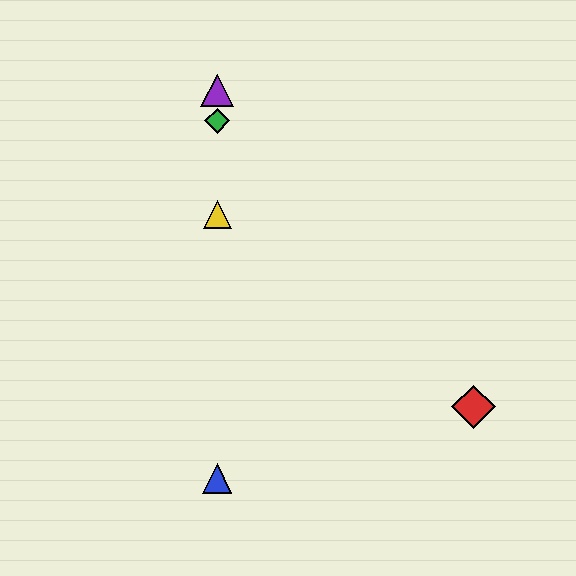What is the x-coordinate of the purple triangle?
The purple triangle is at x≈217.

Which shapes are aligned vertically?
The blue triangle, the green diamond, the yellow triangle, the purple triangle are aligned vertically.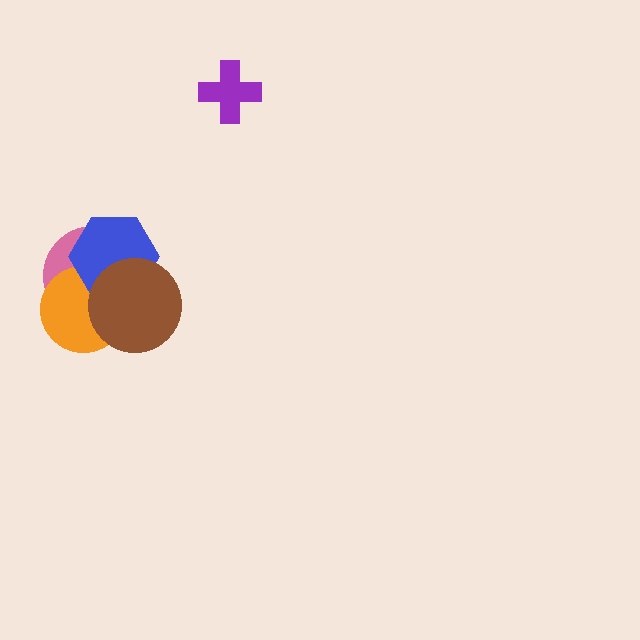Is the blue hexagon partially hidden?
Yes, it is partially covered by another shape.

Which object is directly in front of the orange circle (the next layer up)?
The blue hexagon is directly in front of the orange circle.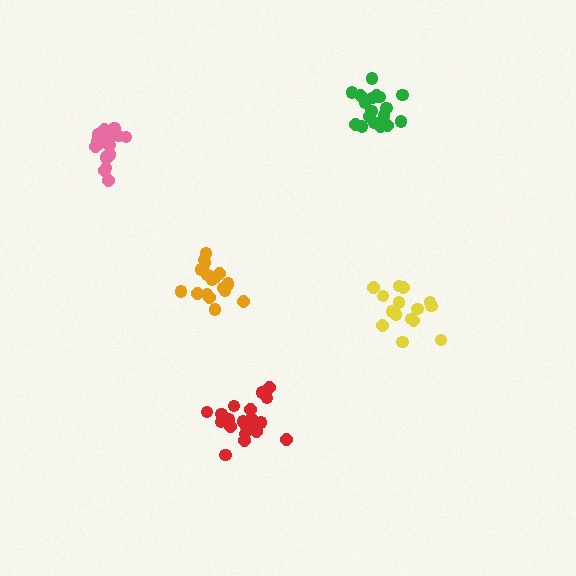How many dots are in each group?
Group 1: 15 dots, Group 2: 19 dots, Group 3: 20 dots, Group 4: 19 dots, Group 5: 18 dots (91 total).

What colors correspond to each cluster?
The clusters are colored: yellow, orange, red, pink, green.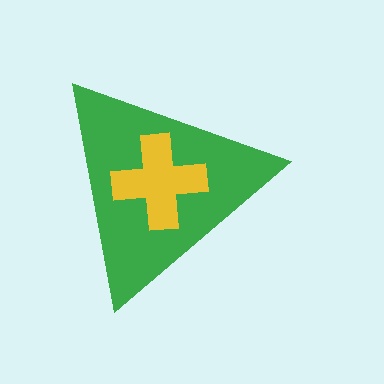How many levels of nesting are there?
2.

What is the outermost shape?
The green triangle.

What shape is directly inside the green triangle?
The yellow cross.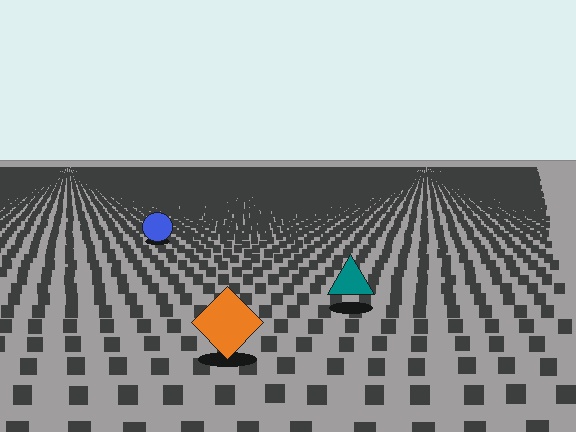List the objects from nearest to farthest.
From nearest to farthest: the orange diamond, the teal triangle, the blue circle.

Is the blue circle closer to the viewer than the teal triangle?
No. The teal triangle is closer — you can tell from the texture gradient: the ground texture is coarser near it.